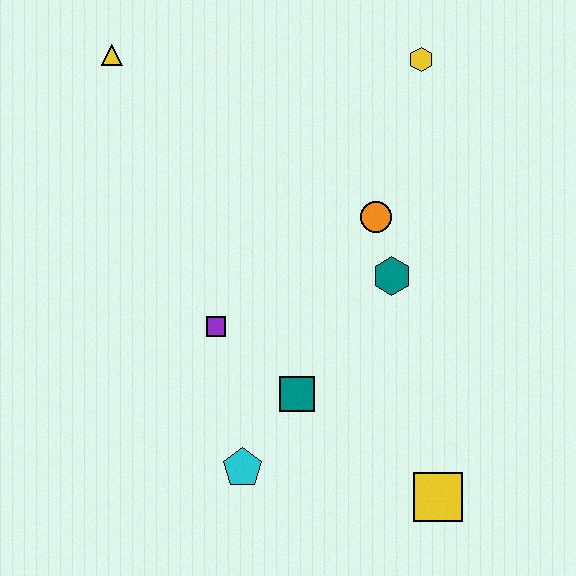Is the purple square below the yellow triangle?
Yes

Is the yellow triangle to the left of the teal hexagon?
Yes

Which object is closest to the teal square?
The cyan pentagon is closest to the teal square.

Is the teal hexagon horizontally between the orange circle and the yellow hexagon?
Yes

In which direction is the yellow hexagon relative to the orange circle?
The yellow hexagon is above the orange circle.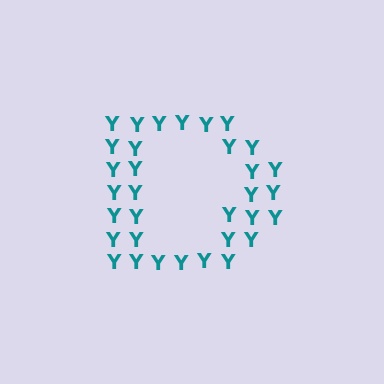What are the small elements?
The small elements are letter Y's.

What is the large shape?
The large shape is the letter D.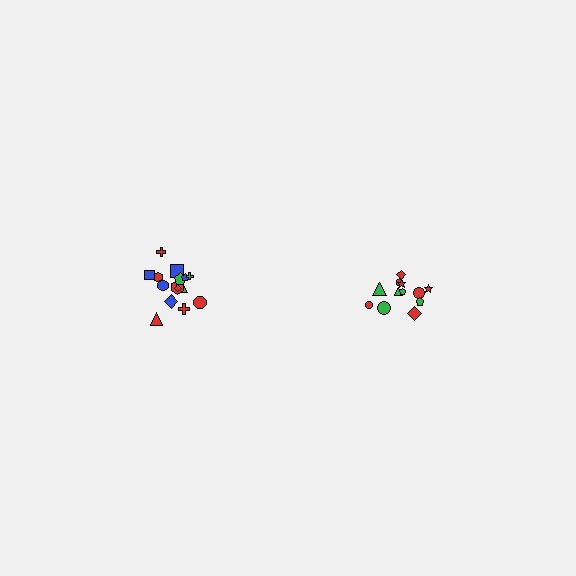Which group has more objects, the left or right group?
The left group.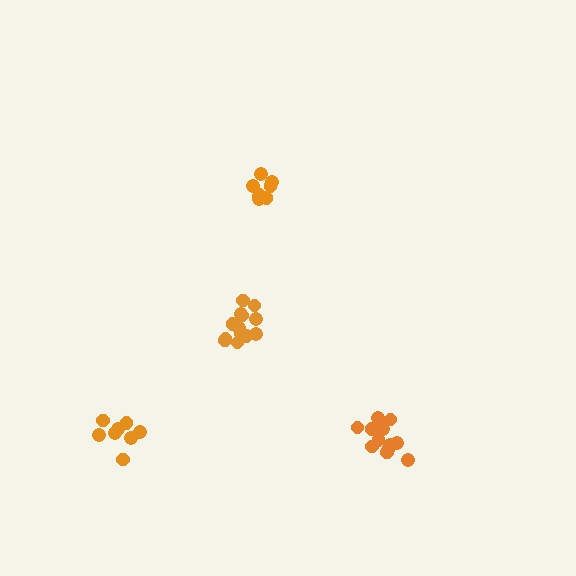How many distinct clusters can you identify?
There are 4 distinct clusters.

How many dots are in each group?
Group 1: 8 dots, Group 2: 13 dots, Group 3: 8 dots, Group 4: 12 dots (41 total).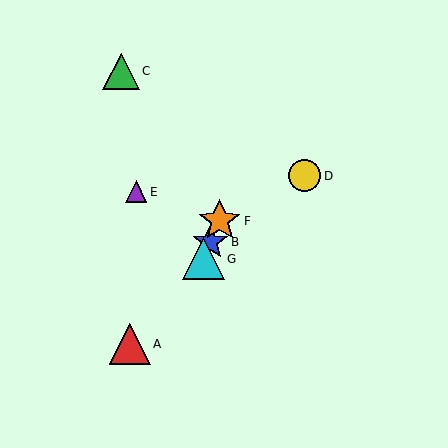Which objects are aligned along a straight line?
Objects B, F, G are aligned along a straight line.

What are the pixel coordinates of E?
Object E is at (136, 192).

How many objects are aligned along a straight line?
3 objects (B, F, G) are aligned along a straight line.